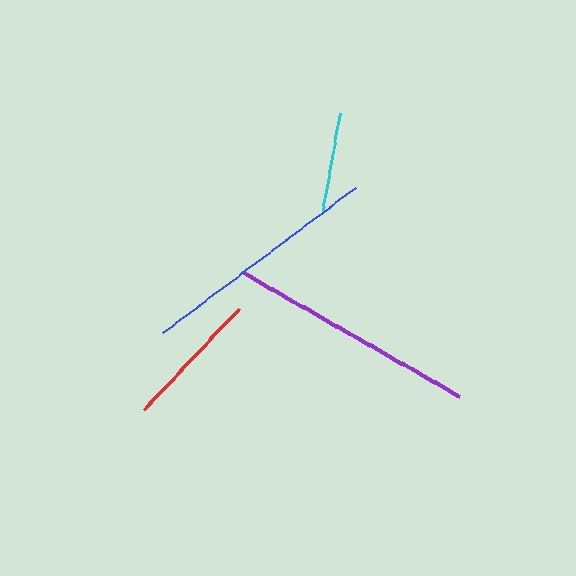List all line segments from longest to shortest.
From longest to shortest: purple, blue, red, cyan.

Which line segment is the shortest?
The cyan line is the shortest at approximately 98 pixels.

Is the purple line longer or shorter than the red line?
The purple line is longer than the red line.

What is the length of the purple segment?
The purple segment is approximately 249 pixels long.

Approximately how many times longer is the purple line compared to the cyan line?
The purple line is approximately 2.5 times the length of the cyan line.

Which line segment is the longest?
The purple line is the longest at approximately 249 pixels.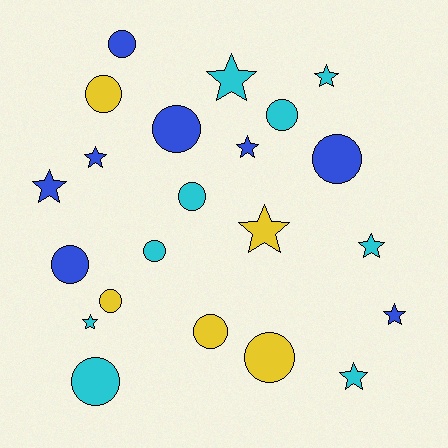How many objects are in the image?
There are 22 objects.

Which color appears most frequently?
Cyan, with 9 objects.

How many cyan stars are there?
There are 5 cyan stars.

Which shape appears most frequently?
Circle, with 12 objects.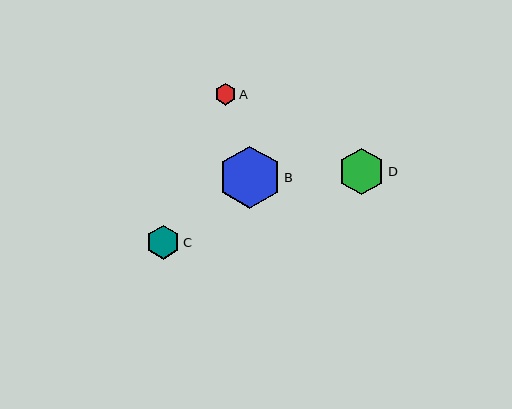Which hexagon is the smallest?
Hexagon A is the smallest with a size of approximately 22 pixels.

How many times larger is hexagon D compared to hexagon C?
Hexagon D is approximately 1.4 times the size of hexagon C.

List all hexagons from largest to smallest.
From largest to smallest: B, D, C, A.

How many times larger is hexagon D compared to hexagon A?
Hexagon D is approximately 2.1 times the size of hexagon A.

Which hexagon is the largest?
Hexagon B is the largest with a size of approximately 63 pixels.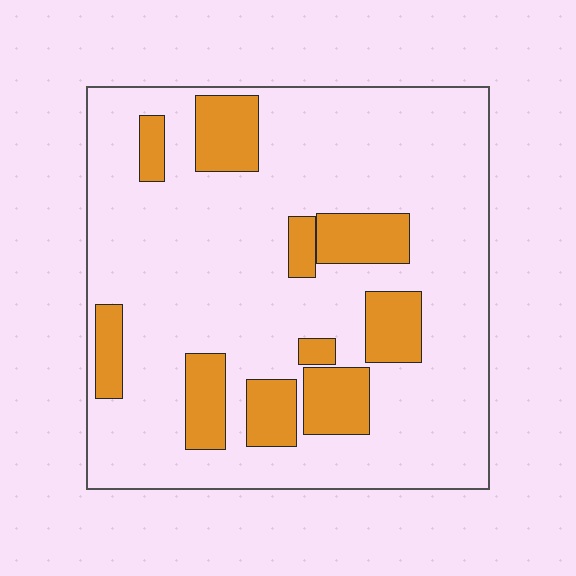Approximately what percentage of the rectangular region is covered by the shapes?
Approximately 20%.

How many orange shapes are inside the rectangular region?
10.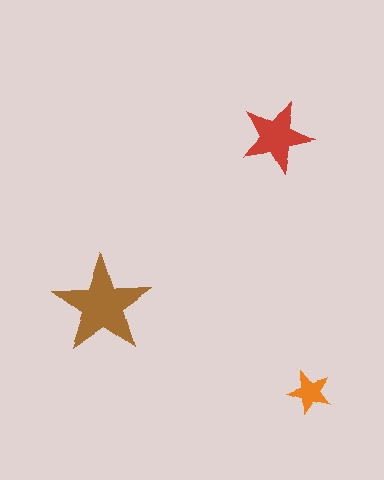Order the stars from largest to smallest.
the brown one, the red one, the orange one.